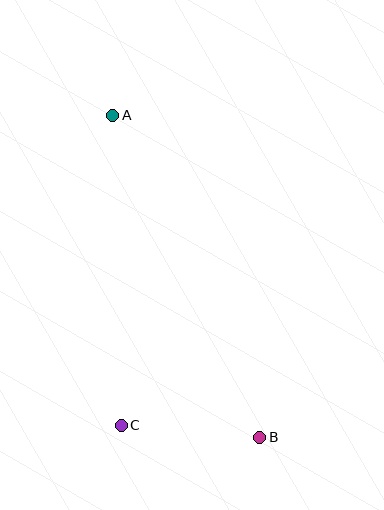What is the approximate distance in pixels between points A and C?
The distance between A and C is approximately 310 pixels.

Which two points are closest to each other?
Points B and C are closest to each other.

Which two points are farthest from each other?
Points A and B are farthest from each other.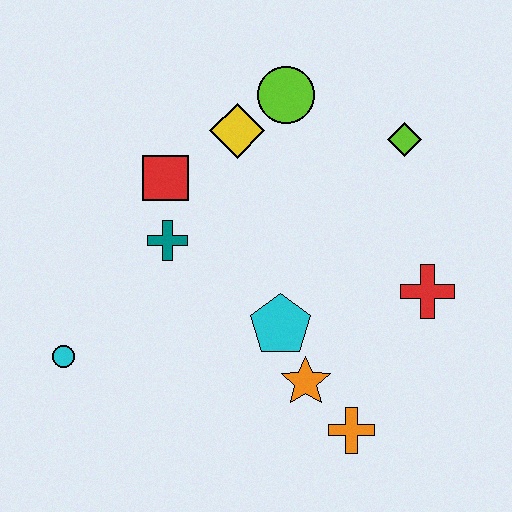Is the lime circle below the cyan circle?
No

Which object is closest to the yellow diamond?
The lime circle is closest to the yellow diamond.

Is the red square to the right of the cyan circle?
Yes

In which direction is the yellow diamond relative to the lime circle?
The yellow diamond is to the left of the lime circle.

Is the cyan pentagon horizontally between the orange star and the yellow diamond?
Yes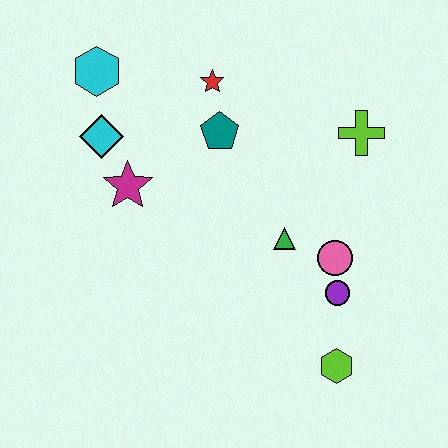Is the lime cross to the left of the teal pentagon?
No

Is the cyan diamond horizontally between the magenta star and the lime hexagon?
No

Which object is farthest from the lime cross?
The cyan hexagon is farthest from the lime cross.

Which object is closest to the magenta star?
The cyan diamond is closest to the magenta star.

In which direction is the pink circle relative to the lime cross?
The pink circle is below the lime cross.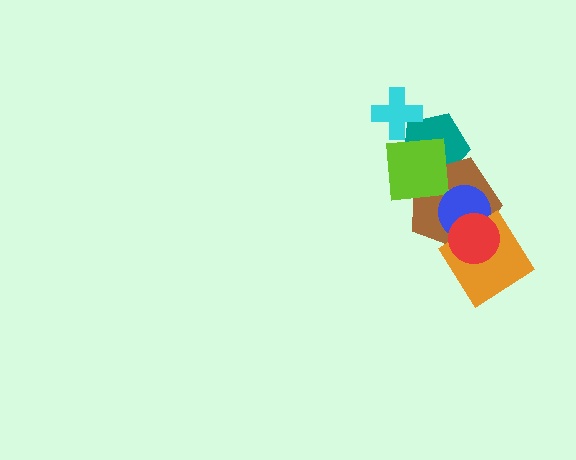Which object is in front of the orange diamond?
The red circle is in front of the orange diamond.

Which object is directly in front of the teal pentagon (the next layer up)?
The brown pentagon is directly in front of the teal pentagon.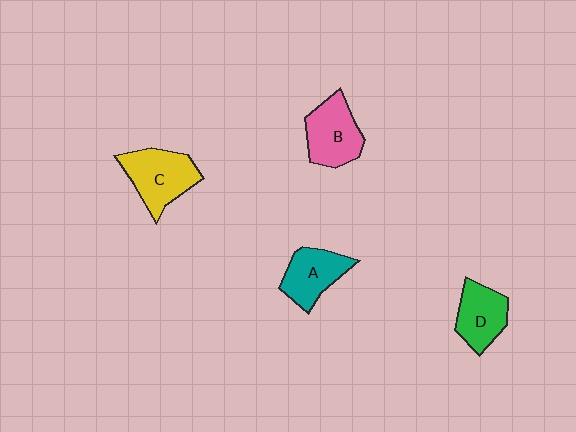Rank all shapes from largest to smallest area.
From largest to smallest: C (yellow), B (pink), A (teal), D (green).